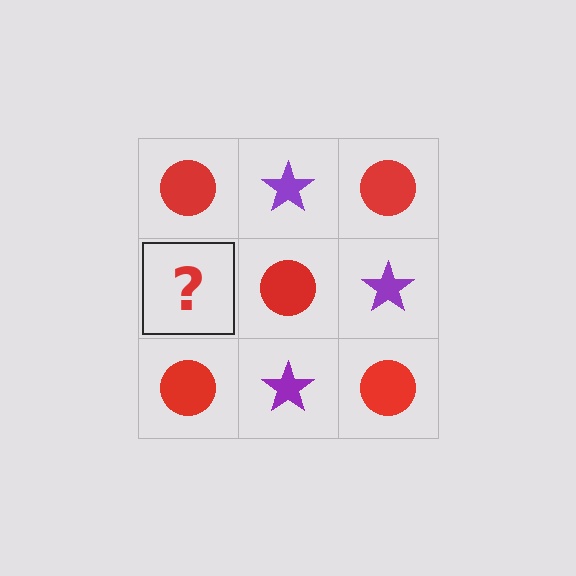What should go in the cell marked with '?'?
The missing cell should contain a purple star.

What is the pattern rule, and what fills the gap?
The rule is that it alternates red circle and purple star in a checkerboard pattern. The gap should be filled with a purple star.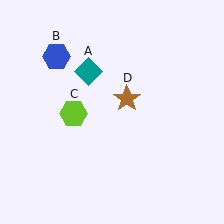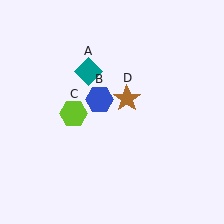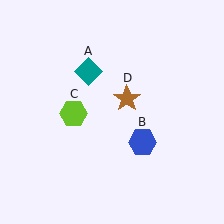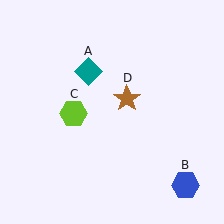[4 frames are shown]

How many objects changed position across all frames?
1 object changed position: blue hexagon (object B).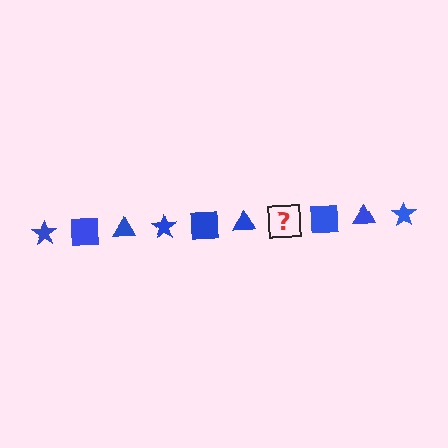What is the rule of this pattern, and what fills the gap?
The rule is that the pattern cycles through star, square, triangle shapes in blue. The gap should be filled with a blue star.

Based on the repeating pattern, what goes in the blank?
The blank should be a blue star.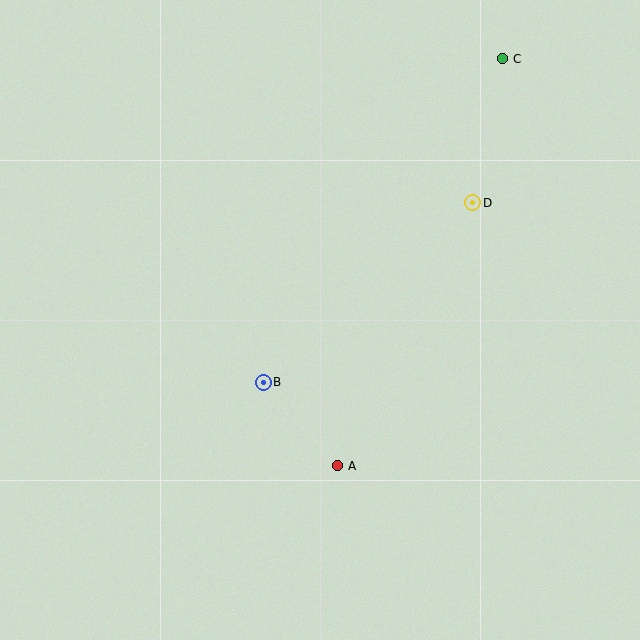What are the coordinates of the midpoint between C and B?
The midpoint between C and B is at (383, 220).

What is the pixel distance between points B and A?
The distance between B and A is 112 pixels.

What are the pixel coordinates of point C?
Point C is at (503, 59).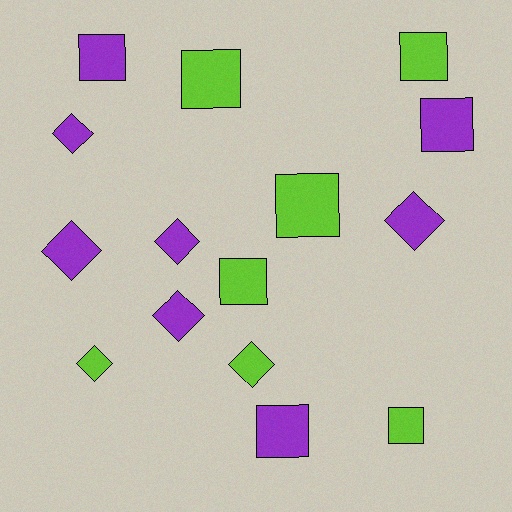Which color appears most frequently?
Purple, with 8 objects.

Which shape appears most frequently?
Square, with 8 objects.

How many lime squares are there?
There are 5 lime squares.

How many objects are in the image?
There are 15 objects.